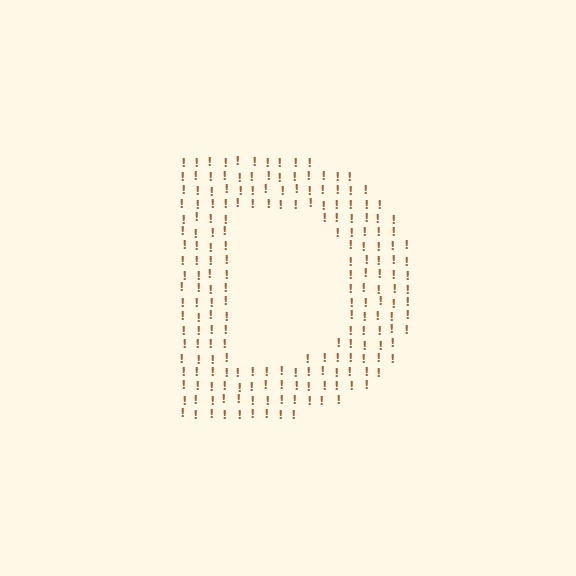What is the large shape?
The large shape is the letter D.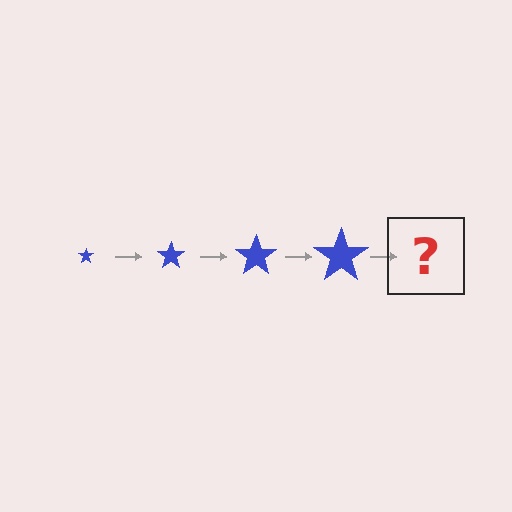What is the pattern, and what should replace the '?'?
The pattern is that the star gets progressively larger each step. The '?' should be a blue star, larger than the previous one.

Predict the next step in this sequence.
The next step is a blue star, larger than the previous one.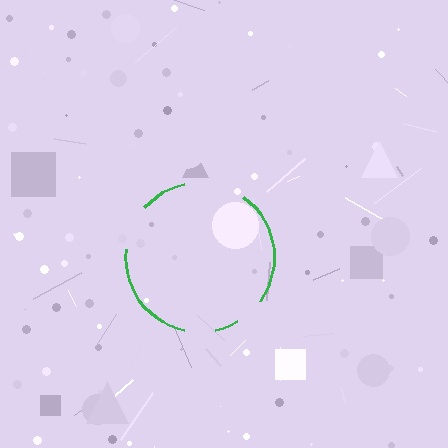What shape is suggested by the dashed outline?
The dashed outline suggests a circle.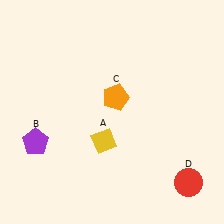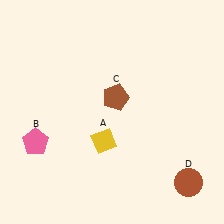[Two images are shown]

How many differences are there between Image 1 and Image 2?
There are 3 differences between the two images.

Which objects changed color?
B changed from purple to pink. C changed from orange to brown. D changed from red to brown.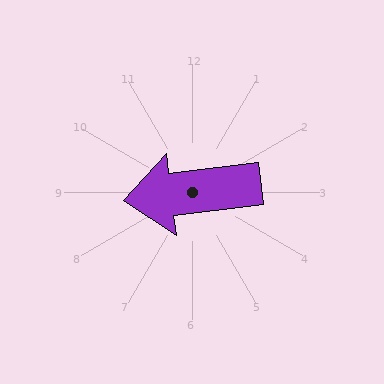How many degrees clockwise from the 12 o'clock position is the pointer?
Approximately 263 degrees.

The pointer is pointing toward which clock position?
Roughly 9 o'clock.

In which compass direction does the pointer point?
West.